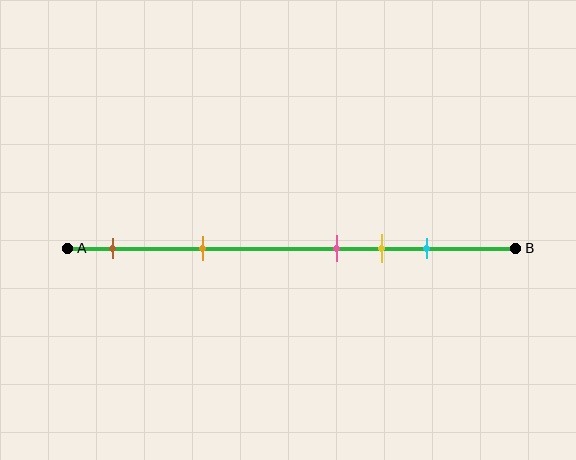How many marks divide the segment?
There are 5 marks dividing the segment.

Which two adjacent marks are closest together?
The pink and yellow marks are the closest adjacent pair.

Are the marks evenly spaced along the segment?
No, the marks are not evenly spaced.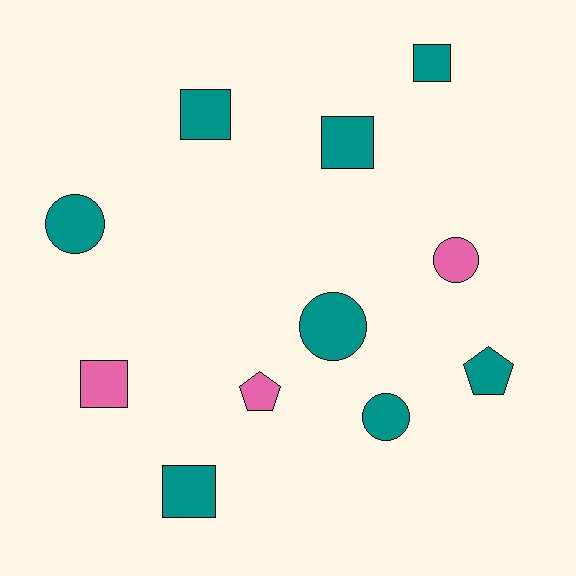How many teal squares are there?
There are 4 teal squares.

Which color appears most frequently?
Teal, with 8 objects.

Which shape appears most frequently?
Square, with 5 objects.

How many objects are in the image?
There are 11 objects.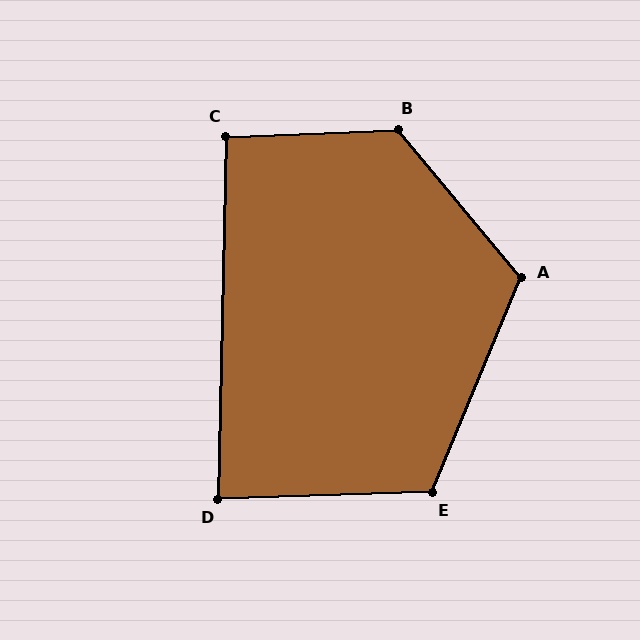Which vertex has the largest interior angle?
B, at approximately 127 degrees.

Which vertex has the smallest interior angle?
D, at approximately 87 degrees.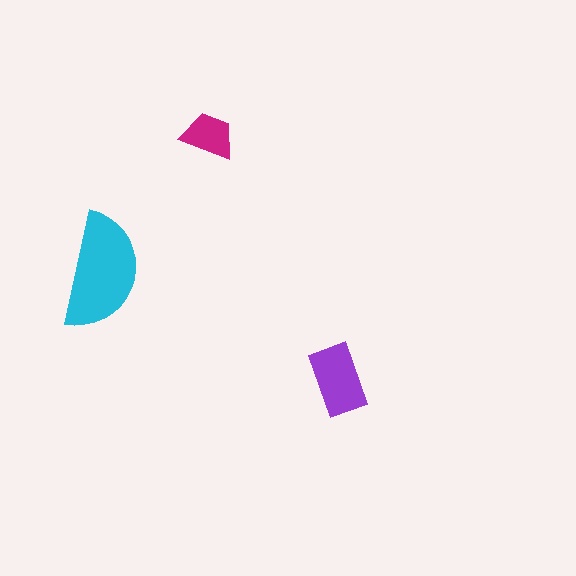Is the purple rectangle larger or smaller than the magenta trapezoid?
Larger.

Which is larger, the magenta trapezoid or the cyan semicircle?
The cyan semicircle.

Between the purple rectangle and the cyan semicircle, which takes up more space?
The cyan semicircle.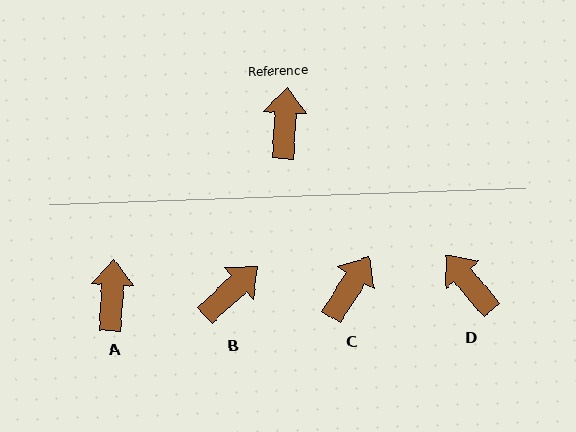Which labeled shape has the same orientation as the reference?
A.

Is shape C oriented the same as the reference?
No, it is off by about 28 degrees.